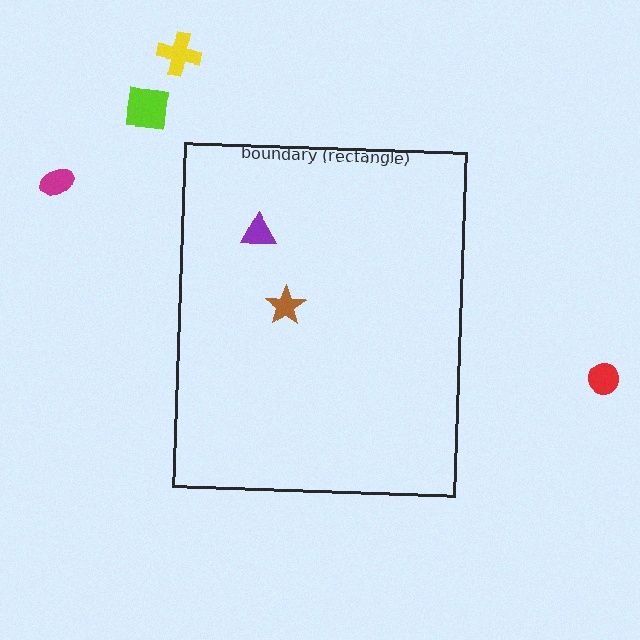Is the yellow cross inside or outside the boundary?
Outside.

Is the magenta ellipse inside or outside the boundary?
Outside.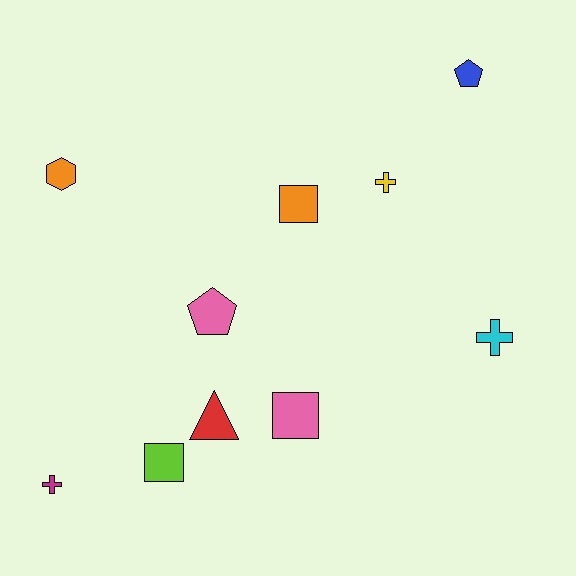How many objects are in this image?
There are 10 objects.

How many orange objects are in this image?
There are 2 orange objects.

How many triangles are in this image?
There is 1 triangle.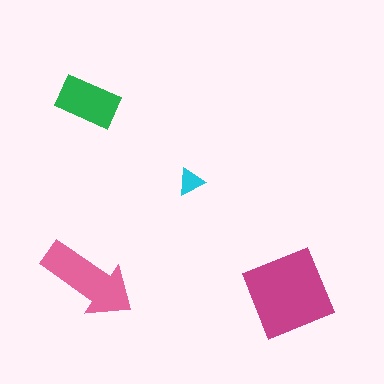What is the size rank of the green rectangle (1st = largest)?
3rd.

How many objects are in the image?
There are 4 objects in the image.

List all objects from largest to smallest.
The magenta diamond, the pink arrow, the green rectangle, the cyan triangle.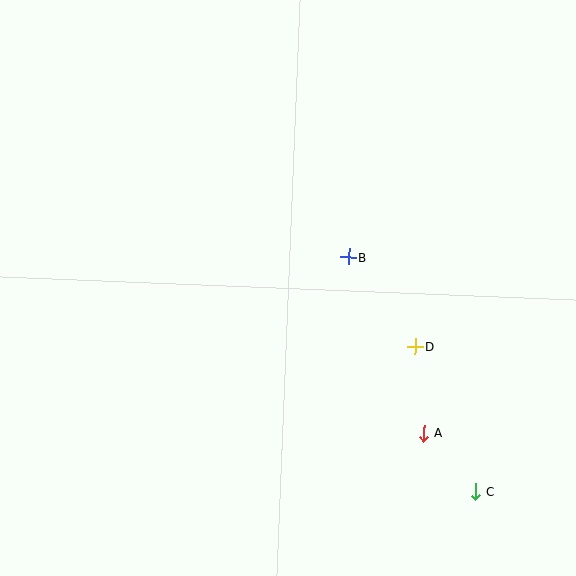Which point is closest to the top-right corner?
Point B is closest to the top-right corner.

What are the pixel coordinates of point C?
Point C is at (476, 491).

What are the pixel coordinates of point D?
Point D is at (415, 347).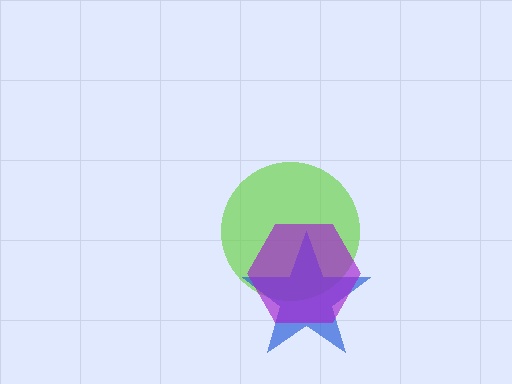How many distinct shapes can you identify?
There are 3 distinct shapes: a lime circle, a blue star, a purple hexagon.